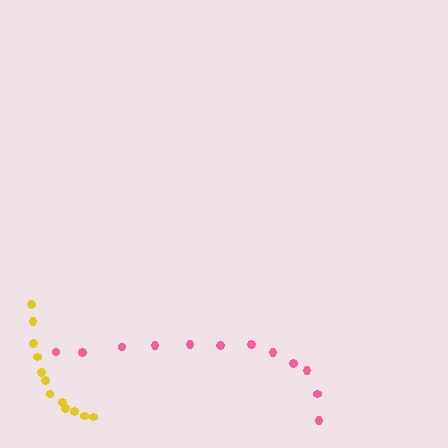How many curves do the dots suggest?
There are 2 distinct paths.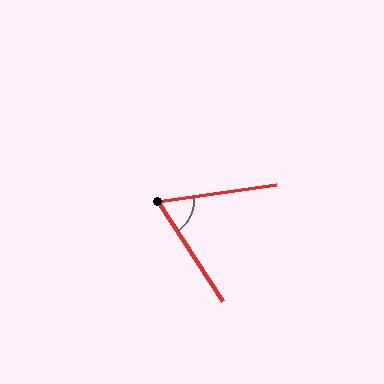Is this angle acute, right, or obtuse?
It is acute.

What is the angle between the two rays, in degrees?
Approximately 65 degrees.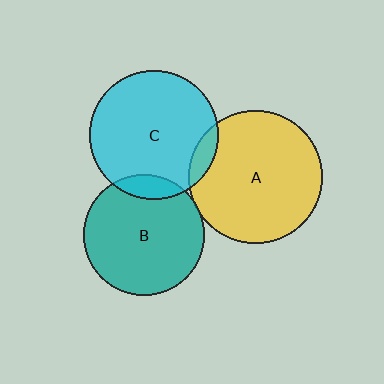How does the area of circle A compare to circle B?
Approximately 1.2 times.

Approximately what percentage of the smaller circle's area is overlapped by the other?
Approximately 10%.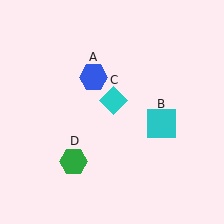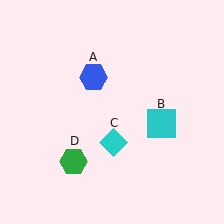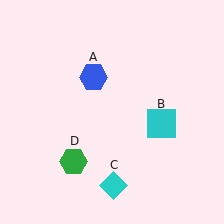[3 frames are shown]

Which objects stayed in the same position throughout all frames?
Blue hexagon (object A) and cyan square (object B) and green hexagon (object D) remained stationary.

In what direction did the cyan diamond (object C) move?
The cyan diamond (object C) moved down.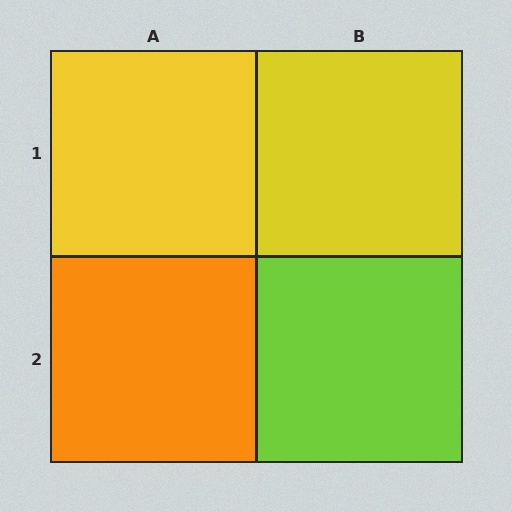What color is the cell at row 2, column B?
Lime.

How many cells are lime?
1 cell is lime.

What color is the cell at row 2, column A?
Orange.